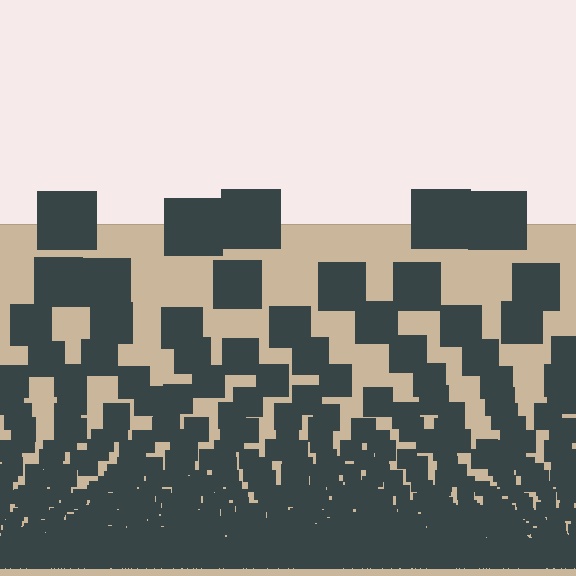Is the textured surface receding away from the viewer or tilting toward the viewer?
The surface appears to tilt toward the viewer. Texture elements get larger and sparser toward the top.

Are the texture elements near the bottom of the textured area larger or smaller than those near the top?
Smaller. The gradient is inverted — elements near the bottom are smaller and denser.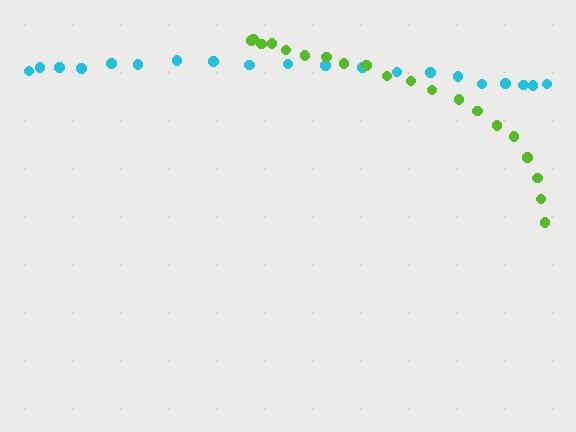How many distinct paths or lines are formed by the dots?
There are 2 distinct paths.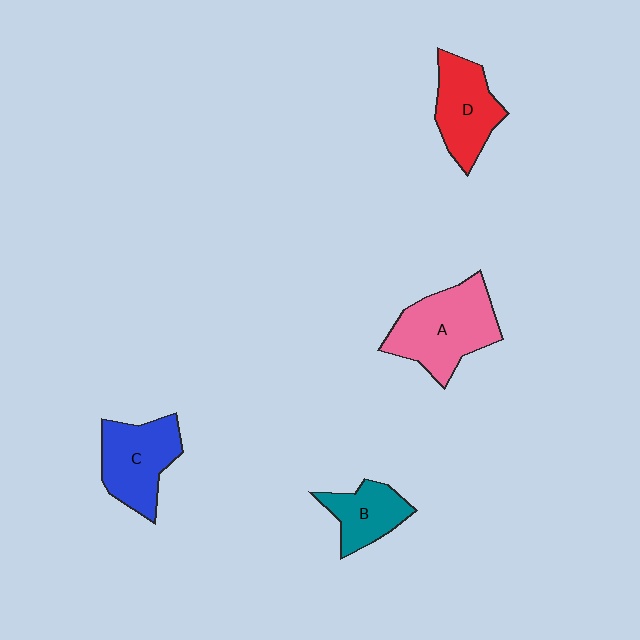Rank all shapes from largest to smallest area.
From largest to smallest: A (pink), C (blue), D (red), B (teal).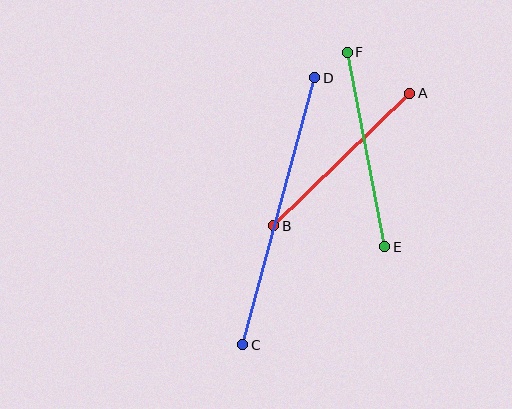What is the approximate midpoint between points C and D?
The midpoint is at approximately (279, 211) pixels.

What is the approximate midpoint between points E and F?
The midpoint is at approximately (366, 149) pixels.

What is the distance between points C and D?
The distance is approximately 276 pixels.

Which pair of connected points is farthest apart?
Points C and D are farthest apart.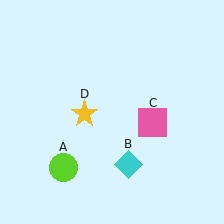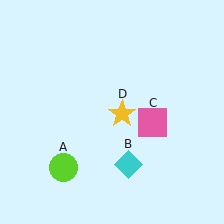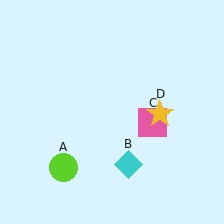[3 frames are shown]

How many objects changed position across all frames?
1 object changed position: yellow star (object D).